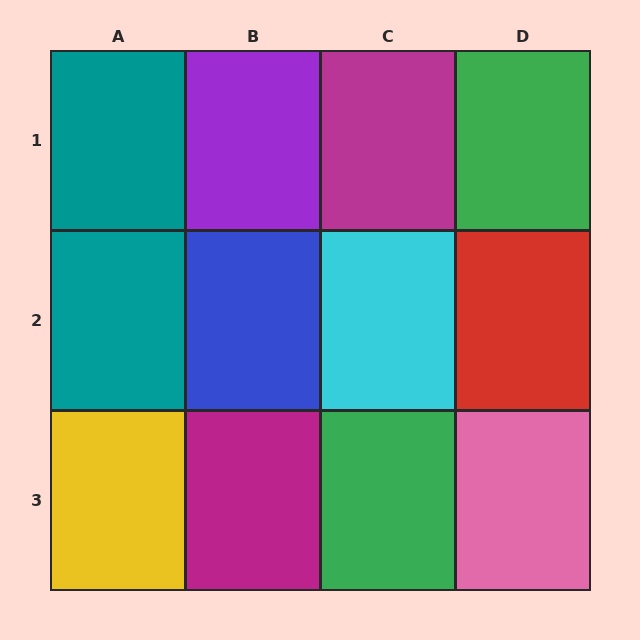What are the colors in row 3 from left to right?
Yellow, magenta, green, pink.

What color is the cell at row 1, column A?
Teal.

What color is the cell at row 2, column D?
Red.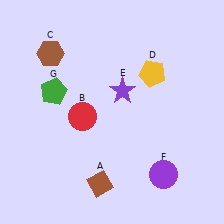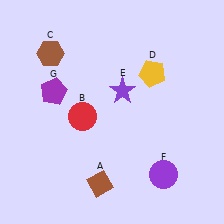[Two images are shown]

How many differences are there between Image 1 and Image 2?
There is 1 difference between the two images.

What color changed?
The pentagon (G) changed from green in Image 1 to purple in Image 2.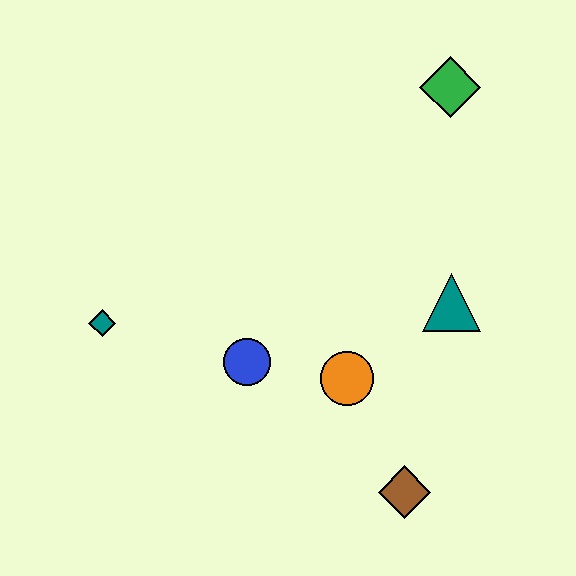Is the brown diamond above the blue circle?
No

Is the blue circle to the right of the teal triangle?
No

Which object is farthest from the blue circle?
The green diamond is farthest from the blue circle.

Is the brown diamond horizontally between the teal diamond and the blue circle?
No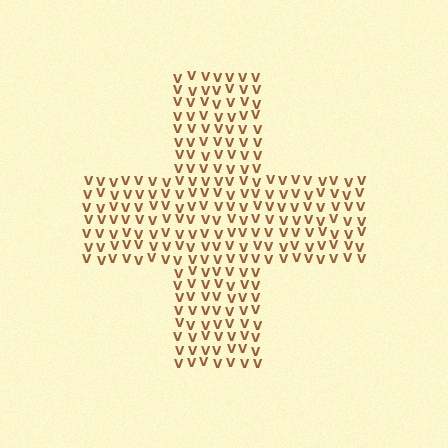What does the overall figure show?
The overall figure shows a cross.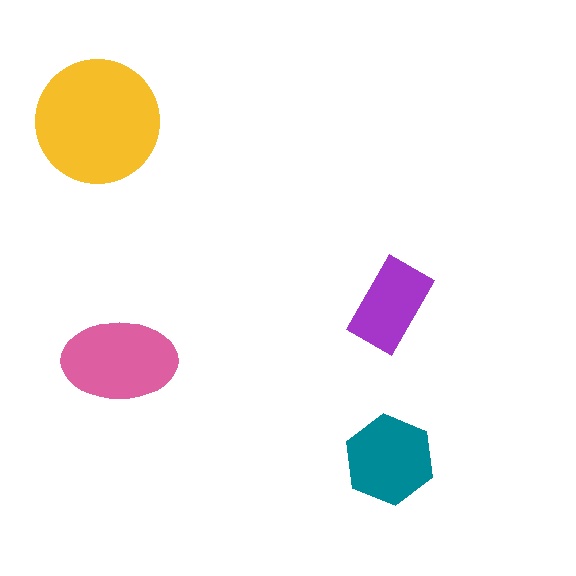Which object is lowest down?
The teal hexagon is bottommost.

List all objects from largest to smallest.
The yellow circle, the pink ellipse, the teal hexagon, the purple rectangle.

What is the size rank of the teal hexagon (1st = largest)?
3rd.